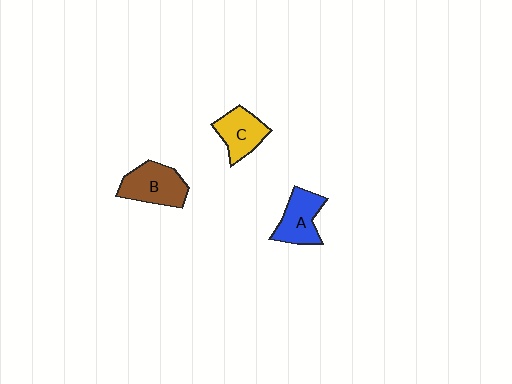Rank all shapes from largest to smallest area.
From largest to smallest: B (brown), A (blue), C (yellow).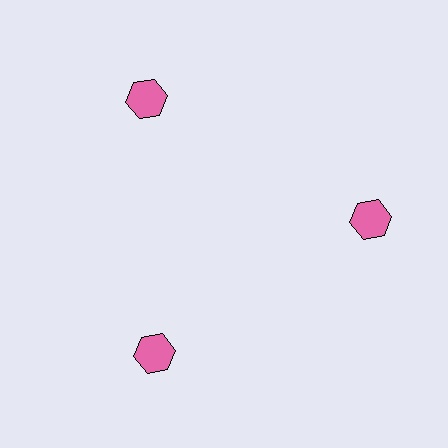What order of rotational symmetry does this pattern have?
This pattern has 3-fold rotational symmetry.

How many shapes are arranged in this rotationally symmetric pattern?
There are 3 shapes, arranged in 3 groups of 1.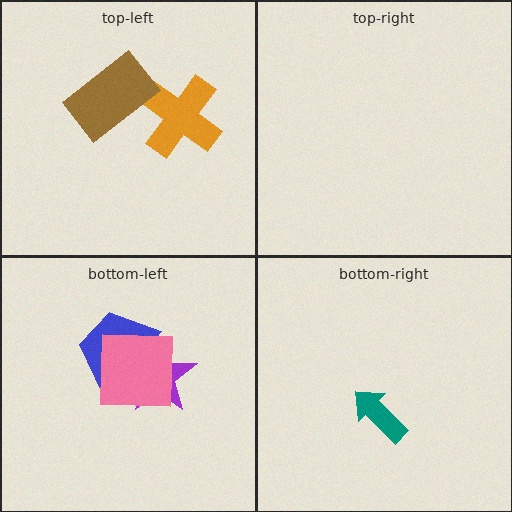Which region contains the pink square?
The bottom-left region.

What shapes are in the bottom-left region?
The blue trapezoid, the purple star, the pink square.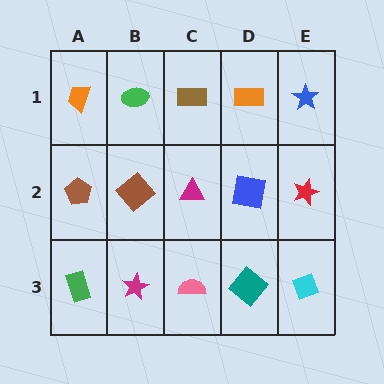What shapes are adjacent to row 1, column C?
A magenta triangle (row 2, column C), a green ellipse (row 1, column B), an orange rectangle (row 1, column D).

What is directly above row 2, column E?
A blue star.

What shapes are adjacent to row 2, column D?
An orange rectangle (row 1, column D), a teal diamond (row 3, column D), a magenta triangle (row 2, column C), a red star (row 2, column E).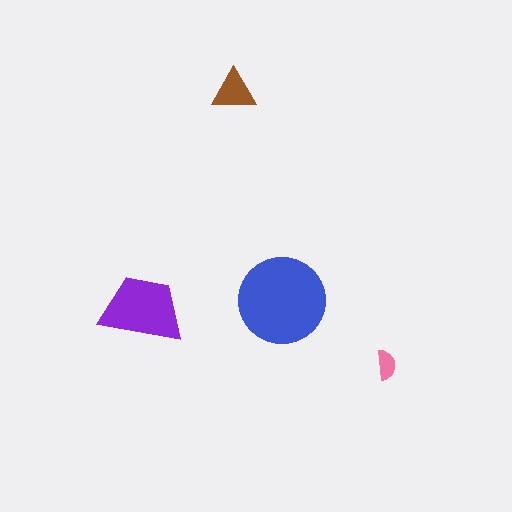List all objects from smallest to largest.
The pink semicircle, the brown triangle, the purple trapezoid, the blue circle.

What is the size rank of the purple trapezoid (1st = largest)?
2nd.